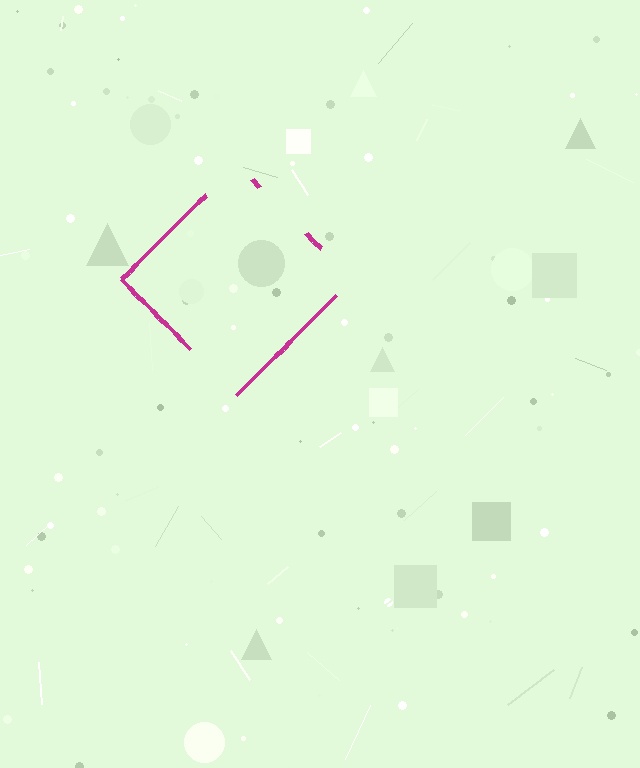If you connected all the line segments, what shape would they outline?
They would outline a diamond.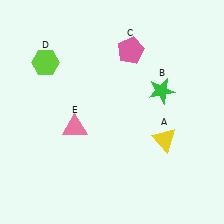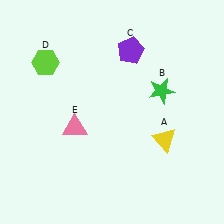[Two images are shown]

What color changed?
The pentagon (C) changed from pink in Image 1 to purple in Image 2.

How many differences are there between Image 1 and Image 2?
There is 1 difference between the two images.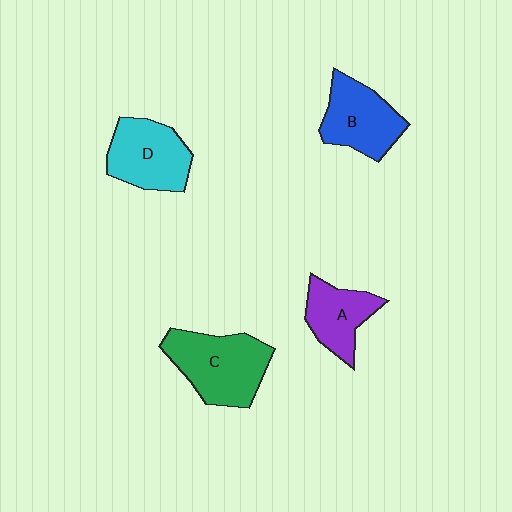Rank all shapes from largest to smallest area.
From largest to smallest: C (green), D (cyan), B (blue), A (purple).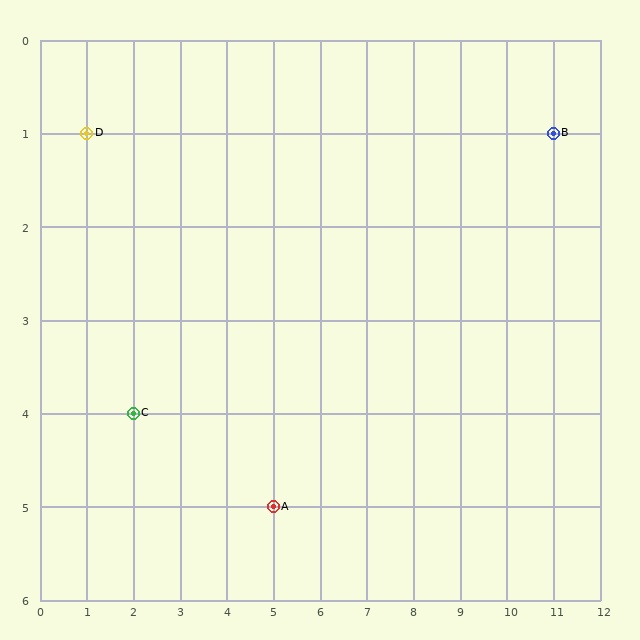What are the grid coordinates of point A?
Point A is at grid coordinates (5, 5).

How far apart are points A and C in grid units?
Points A and C are 3 columns and 1 row apart (about 3.2 grid units diagonally).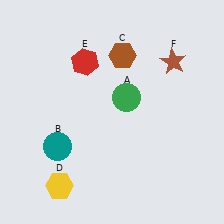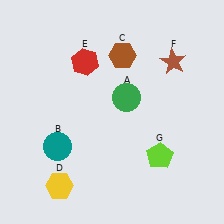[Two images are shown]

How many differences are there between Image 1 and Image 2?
There is 1 difference between the two images.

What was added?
A lime pentagon (G) was added in Image 2.